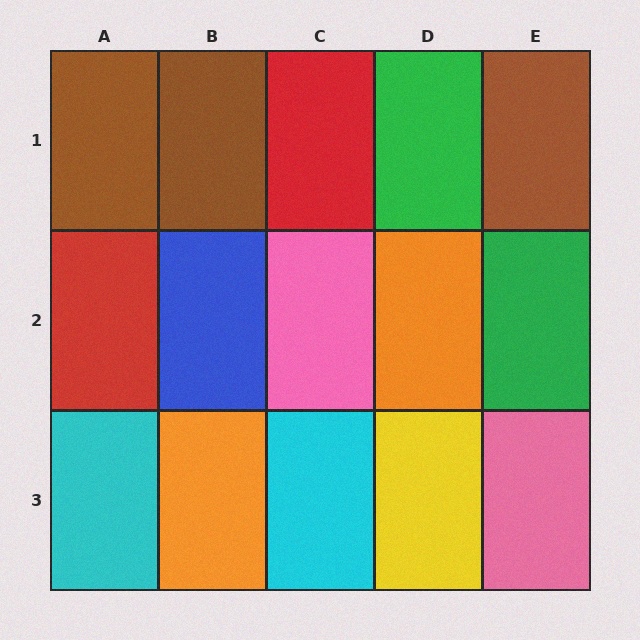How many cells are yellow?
1 cell is yellow.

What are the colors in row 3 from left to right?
Cyan, orange, cyan, yellow, pink.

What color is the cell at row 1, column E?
Brown.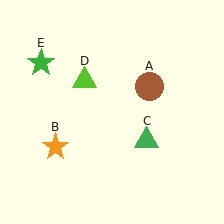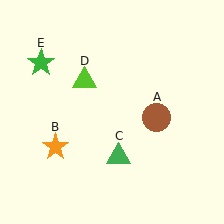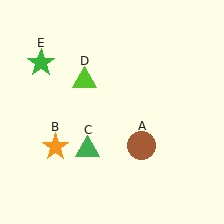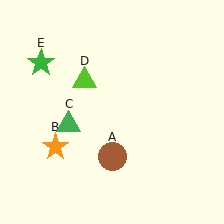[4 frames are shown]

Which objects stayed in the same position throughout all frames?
Orange star (object B) and lime triangle (object D) and green star (object E) remained stationary.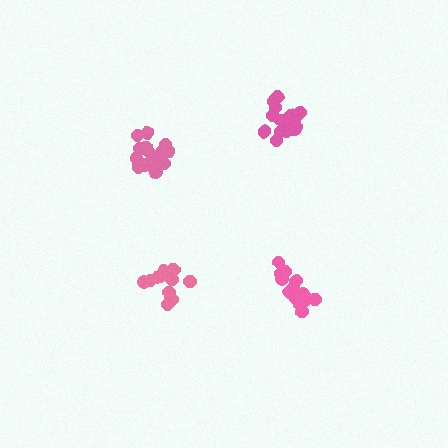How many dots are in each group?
Group 1: 18 dots, Group 2: 14 dots, Group 3: 18 dots, Group 4: 16 dots (66 total).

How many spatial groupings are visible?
There are 4 spatial groupings.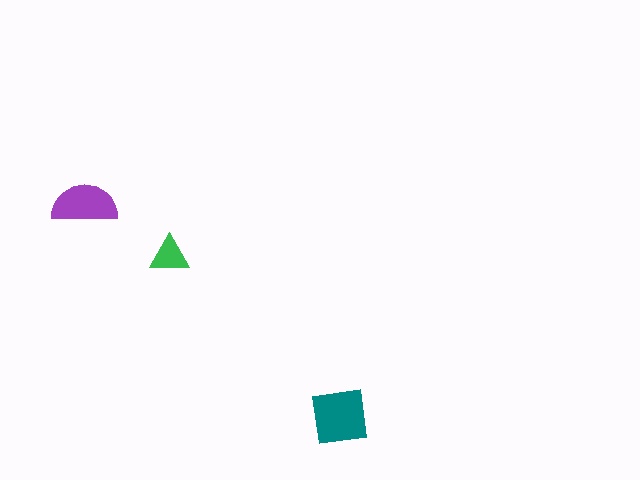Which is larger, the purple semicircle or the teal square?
The teal square.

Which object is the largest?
The teal square.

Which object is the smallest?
The green triangle.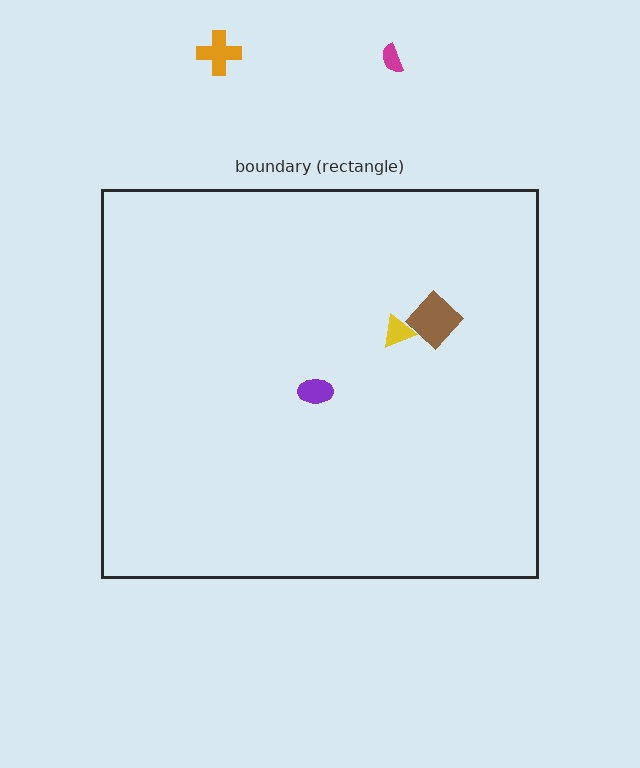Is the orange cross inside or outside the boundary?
Outside.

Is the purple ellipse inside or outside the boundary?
Inside.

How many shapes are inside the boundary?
3 inside, 2 outside.